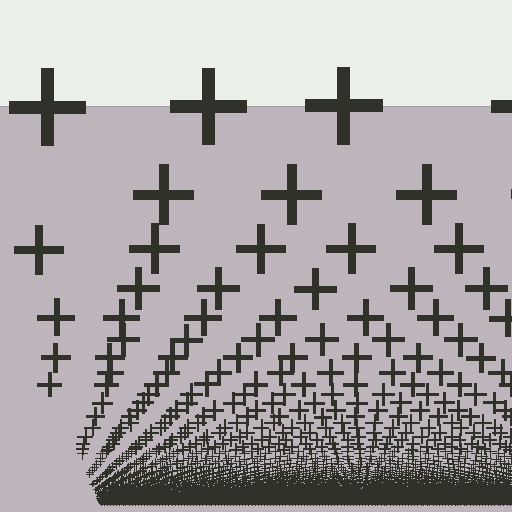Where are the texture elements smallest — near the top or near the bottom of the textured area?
Near the bottom.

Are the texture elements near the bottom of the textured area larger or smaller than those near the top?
Smaller. The gradient is inverted — elements near the bottom are smaller and denser.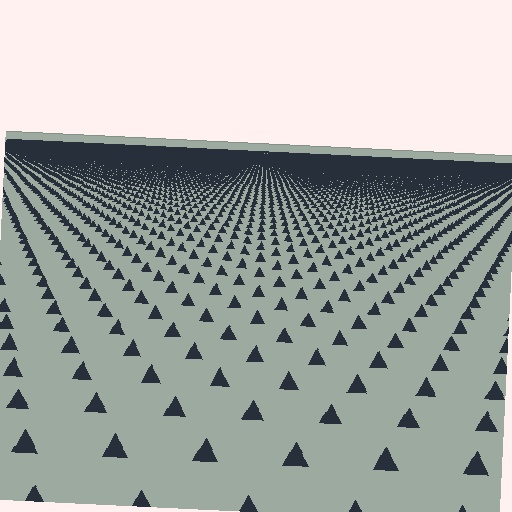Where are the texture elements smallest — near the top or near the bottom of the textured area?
Near the top.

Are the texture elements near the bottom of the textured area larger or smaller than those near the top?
Larger. Near the bottom, elements are closer to the viewer and appear at a bigger on-screen size.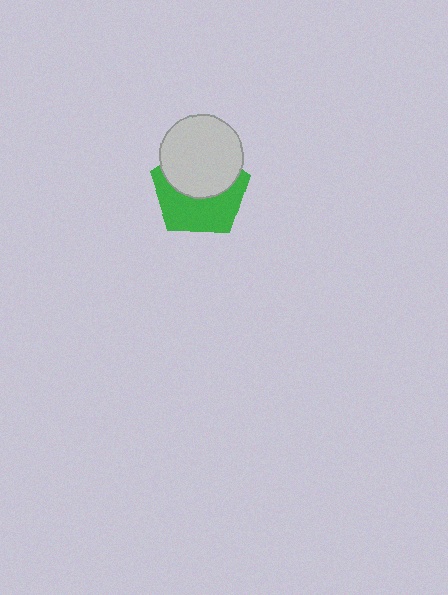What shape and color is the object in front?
The object in front is a light gray circle.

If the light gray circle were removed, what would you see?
You would see the complete green pentagon.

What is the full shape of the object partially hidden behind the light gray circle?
The partially hidden object is a green pentagon.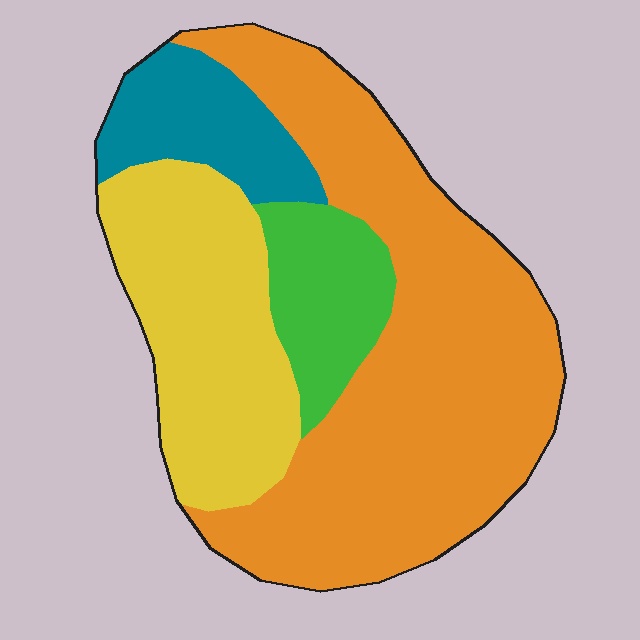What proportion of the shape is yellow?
Yellow takes up between a quarter and a half of the shape.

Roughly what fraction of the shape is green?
Green covers roughly 10% of the shape.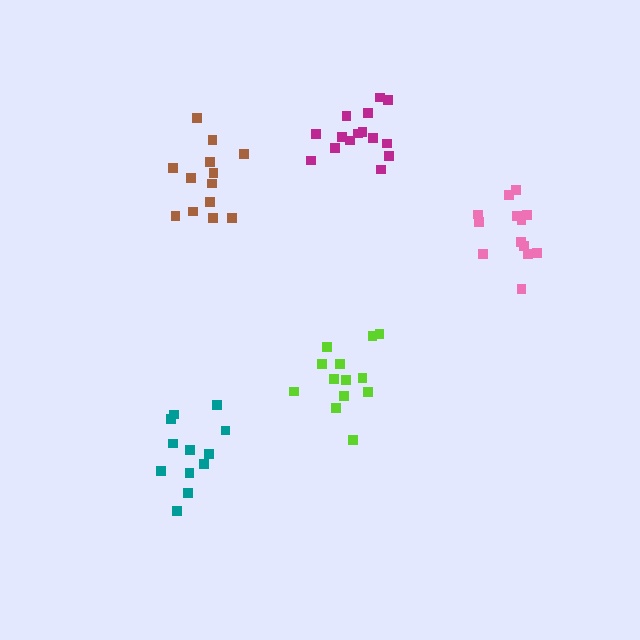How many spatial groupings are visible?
There are 5 spatial groupings.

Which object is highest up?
The magenta cluster is topmost.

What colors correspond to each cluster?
The clusters are colored: magenta, lime, pink, teal, brown.